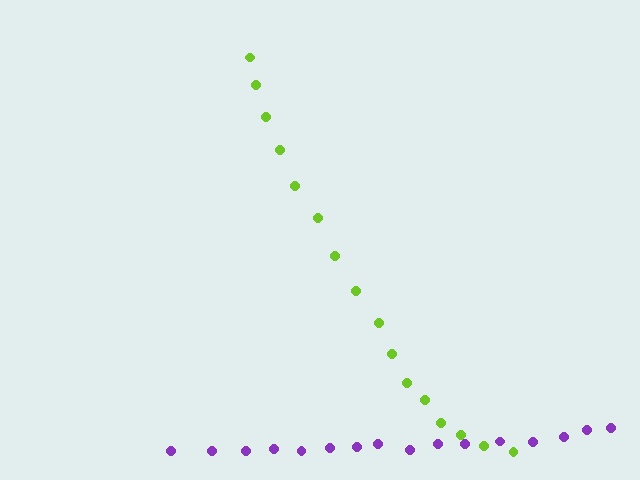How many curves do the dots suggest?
There are 2 distinct paths.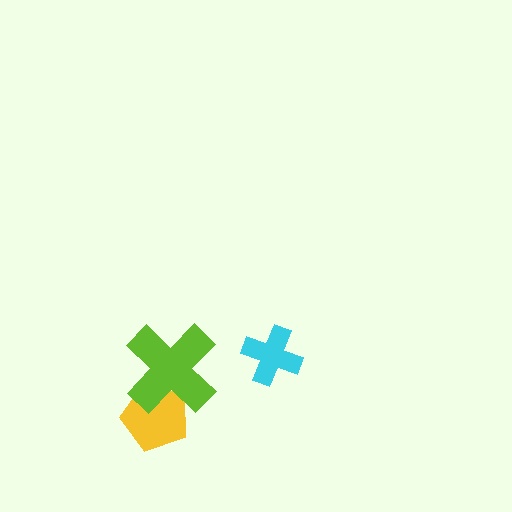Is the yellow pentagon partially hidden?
Yes, it is partially covered by another shape.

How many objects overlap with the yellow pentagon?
1 object overlaps with the yellow pentagon.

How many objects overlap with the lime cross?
1 object overlaps with the lime cross.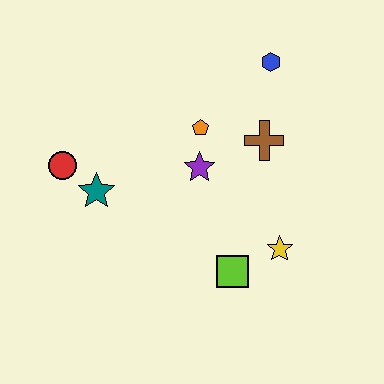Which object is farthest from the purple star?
The red circle is farthest from the purple star.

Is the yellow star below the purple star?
Yes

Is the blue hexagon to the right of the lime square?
Yes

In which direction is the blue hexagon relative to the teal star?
The blue hexagon is to the right of the teal star.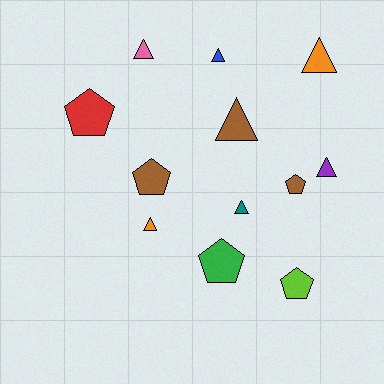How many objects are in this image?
There are 12 objects.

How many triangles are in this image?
There are 7 triangles.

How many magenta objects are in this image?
There are no magenta objects.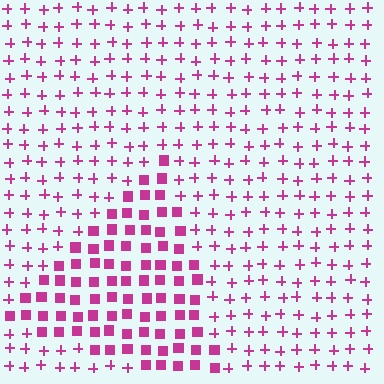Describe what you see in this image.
The image is filled with small magenta elements arranged in a uniform grid. A triangle-shaped region contains squares, while the surrounding area contains plus signs. The boundary is defined purely by the change in element shape.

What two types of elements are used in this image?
The image uses squares inside the triangle region and plus signs outside it.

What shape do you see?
I see a triangle.